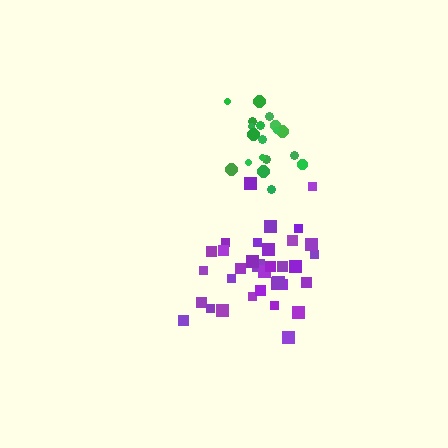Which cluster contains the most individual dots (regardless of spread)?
Purple (34).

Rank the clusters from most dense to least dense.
green, purple.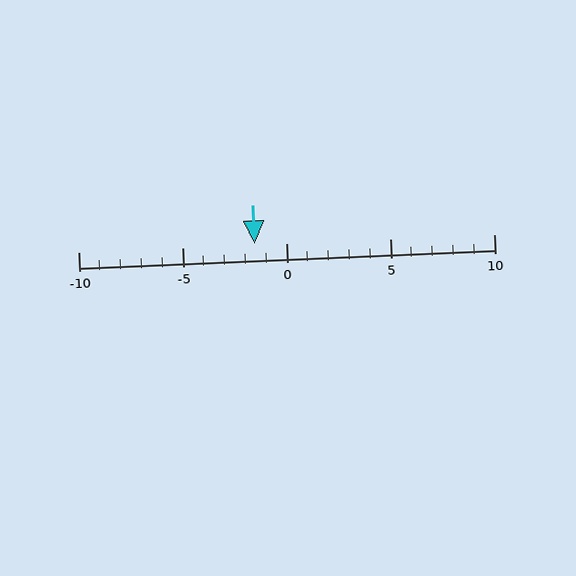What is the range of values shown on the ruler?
The ruler shows values from -10 to 10.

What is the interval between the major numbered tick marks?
The major tick marks are spaced 5 units apart.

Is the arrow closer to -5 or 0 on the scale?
The arrow is closer to 0.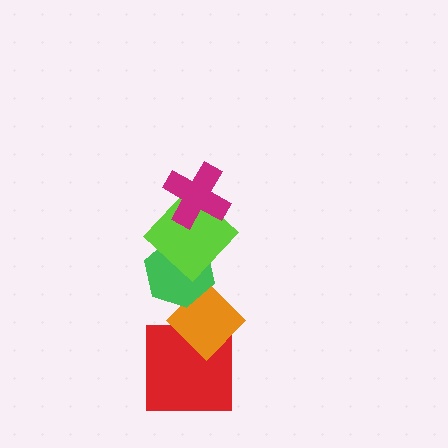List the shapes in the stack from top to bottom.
From top to bottom: the magenta cross, the lime diamond, the green hexagon, the orange diamond, the red square.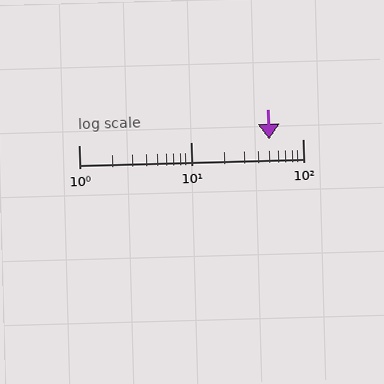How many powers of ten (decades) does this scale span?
The scale spans 2 decades, from 1 to 100.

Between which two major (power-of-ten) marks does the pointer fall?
The pointer is between 10 and 100.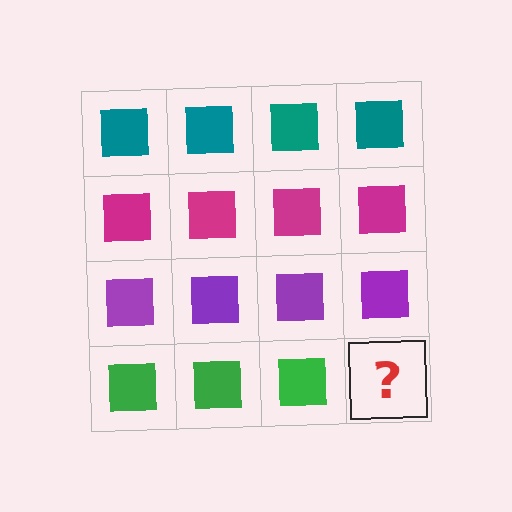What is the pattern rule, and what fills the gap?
The rule is that each row has a consistent color. The gap should be filled with a green square.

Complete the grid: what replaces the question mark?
The question mark should be replaced with a green square.